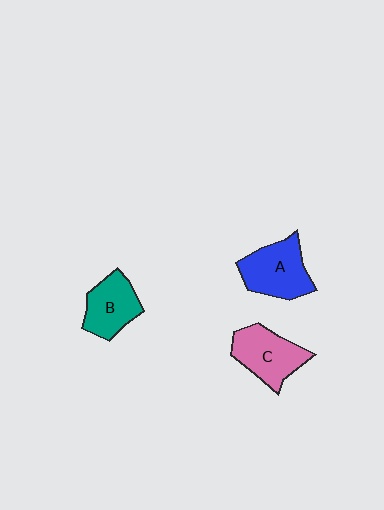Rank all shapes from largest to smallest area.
From largest to smallest: A (blue), C (pink), B (teal).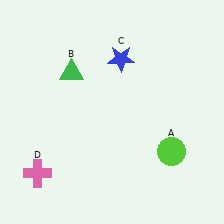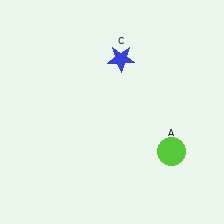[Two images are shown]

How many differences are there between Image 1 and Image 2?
There are 2 differences between the two images.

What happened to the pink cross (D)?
The pink cross (D) was removed in Image 2. It was in the bottom-left area of Image 1.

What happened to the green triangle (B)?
The green triangle (B) was removed in Image 2. It was in the top-left area of Image 1.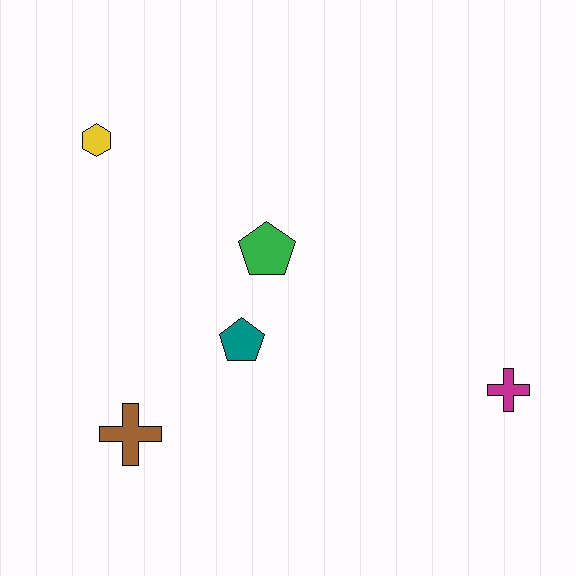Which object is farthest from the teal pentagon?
The magenta cross is farthest from the teal pentagon.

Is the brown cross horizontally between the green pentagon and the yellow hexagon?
Yes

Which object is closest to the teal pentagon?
The green pentagon is closest to the teal pentagon.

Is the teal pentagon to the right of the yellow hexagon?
Yes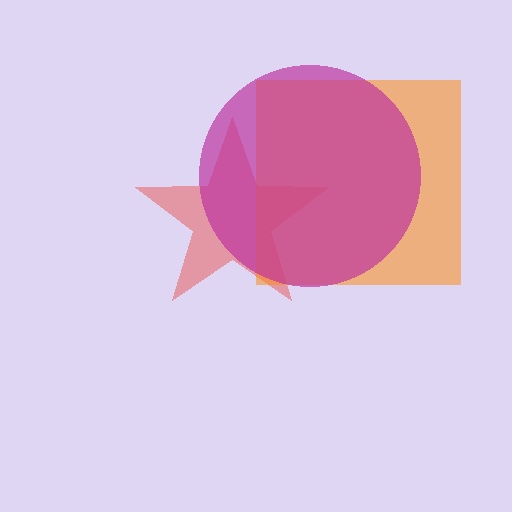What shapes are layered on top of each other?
The layered shapes are: a red star, an orange square, a magenta circle.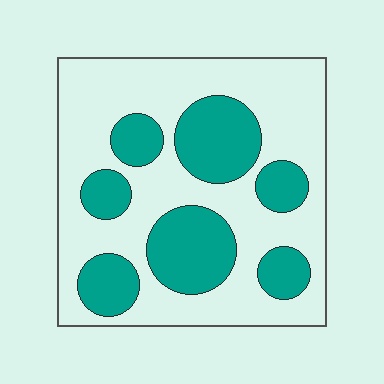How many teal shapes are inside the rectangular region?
7.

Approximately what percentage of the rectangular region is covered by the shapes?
Approximately 35%.